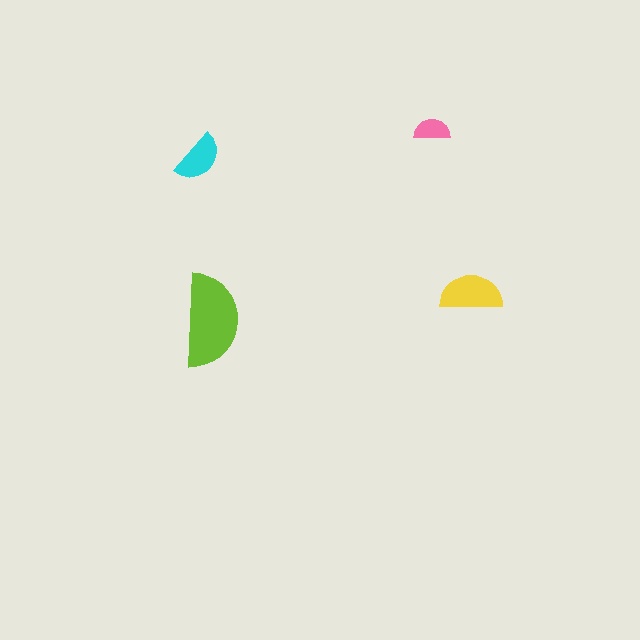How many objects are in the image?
There are 4 objects in the image.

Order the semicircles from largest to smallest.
the lime one, the yellow one, the cyan one, the pink one.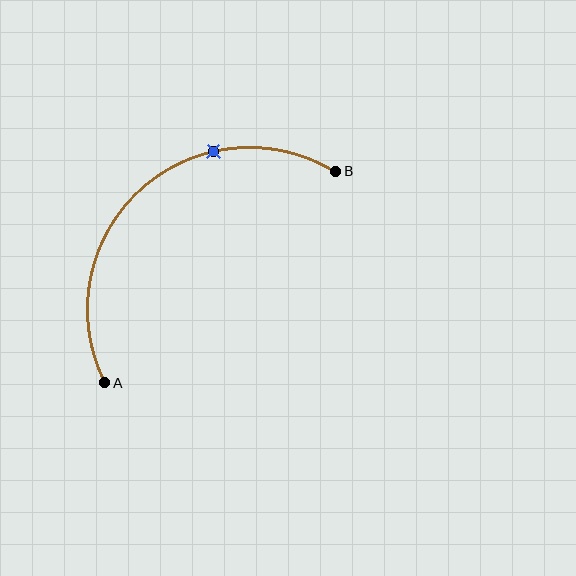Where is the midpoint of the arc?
The arc midpoint is the point on the curve farthest from the straight line joining A and B. It sits above and to the left of that line.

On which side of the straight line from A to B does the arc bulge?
The arc bulges above and to the left of the straight line connecting A and B.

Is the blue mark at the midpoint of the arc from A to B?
No. The blue mark lies on the arc but is closer to endpoint B. The arc midpoint would be at the point on the curve equidistant along the arc from both A and B.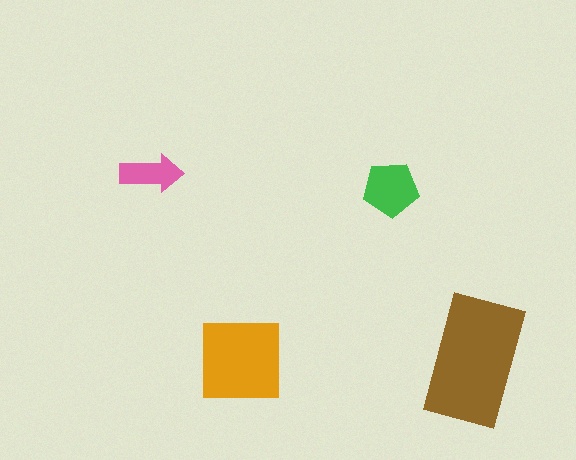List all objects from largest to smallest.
The brown rectangle, the orange square, the green pentagon, the pink arrow.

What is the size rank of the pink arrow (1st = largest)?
4th.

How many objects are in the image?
There are 4 objects in the image.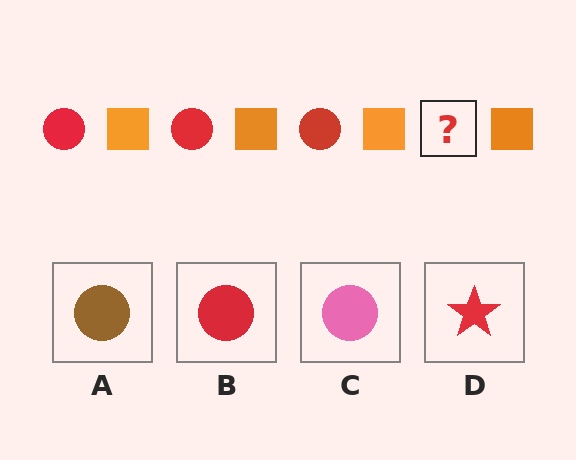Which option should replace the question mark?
Option B.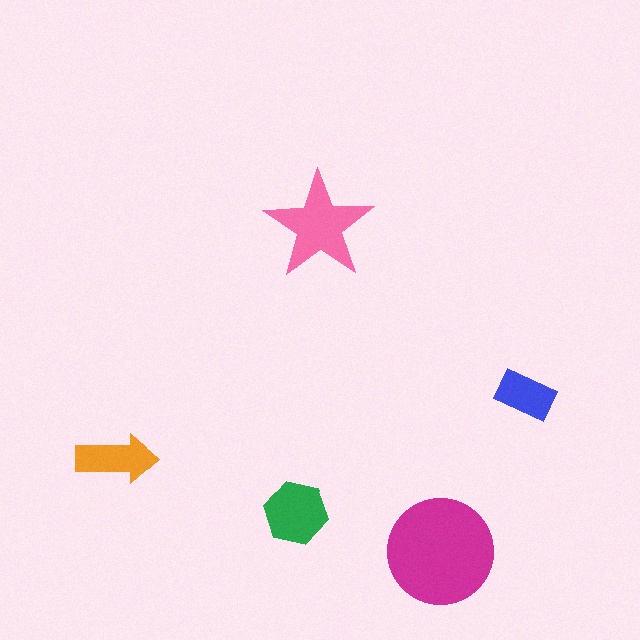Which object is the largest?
The magenta circle.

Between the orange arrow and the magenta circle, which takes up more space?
The magenta circle.